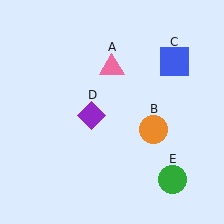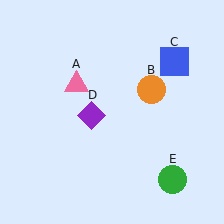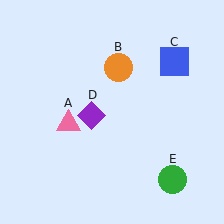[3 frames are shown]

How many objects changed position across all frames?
2 objects changed position: pink triangle (object A), orange circle (object B).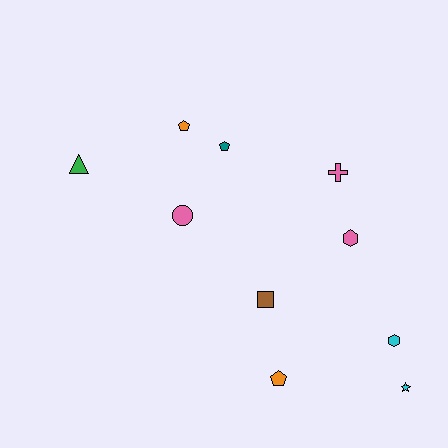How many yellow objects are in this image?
There are no yellow objects.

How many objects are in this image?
There are 10 objects.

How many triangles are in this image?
There is 1 triangle.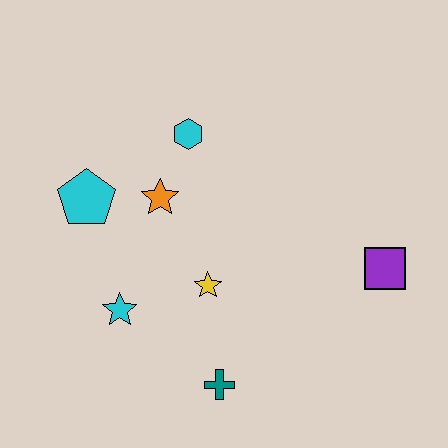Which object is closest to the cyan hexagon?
The orange star is closest to the cyan hexagon.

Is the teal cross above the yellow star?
No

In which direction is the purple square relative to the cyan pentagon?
The purple square is to the right of the cyan pentagon.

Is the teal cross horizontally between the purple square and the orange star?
Yes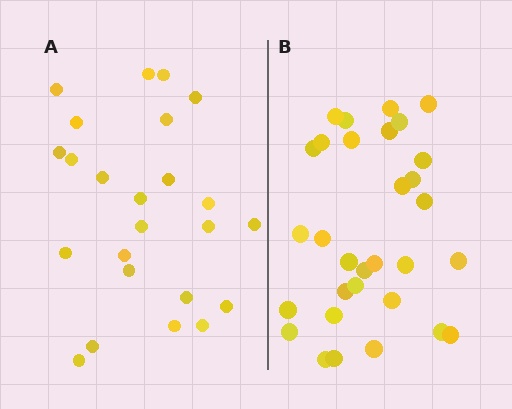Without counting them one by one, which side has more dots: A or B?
Region B (the right region) has more dots.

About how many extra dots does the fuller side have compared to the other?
Region B has roughly 8 or so more dots than region A.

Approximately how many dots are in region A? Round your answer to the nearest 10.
About 20 dots. (The exact count is 24, which rounds to 20.)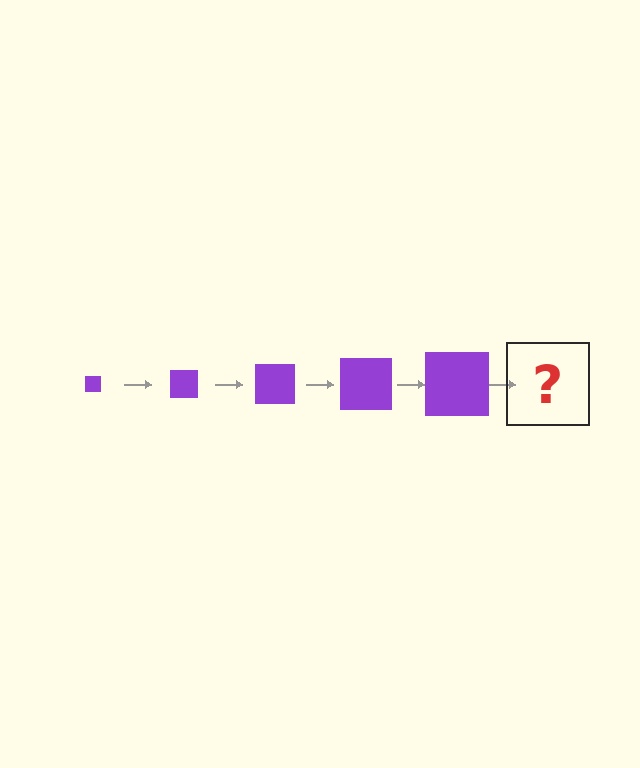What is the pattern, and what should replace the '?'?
The pattern is that the square gets progressively larger each step. The '?' should be a purple square, larger than the previous one.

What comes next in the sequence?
The next element should be a purple square, larger than the previous one.